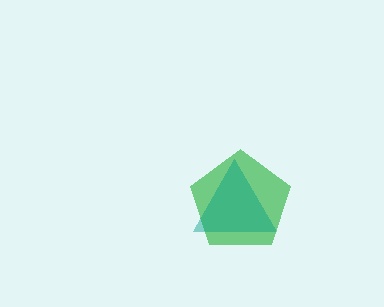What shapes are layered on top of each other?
The layered shapes are: a green pentagon, a teal triangle.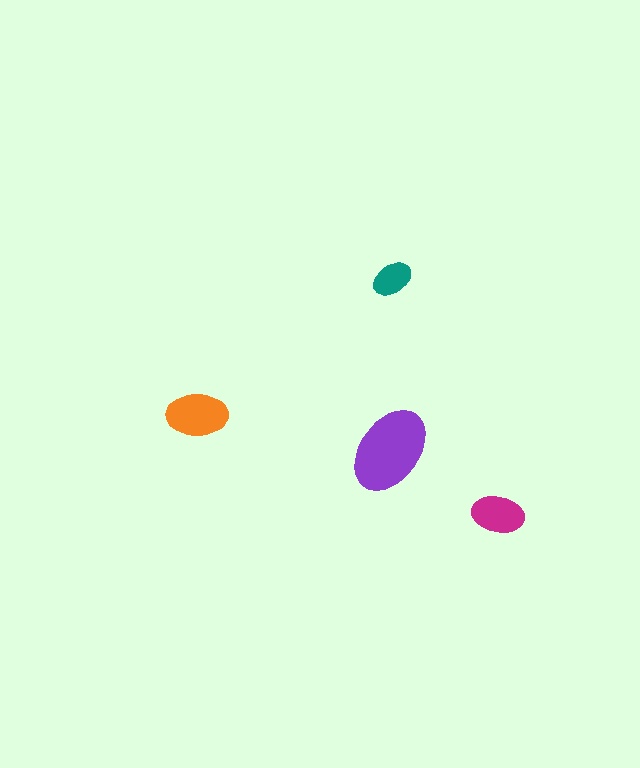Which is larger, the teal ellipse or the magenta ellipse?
The magenta one.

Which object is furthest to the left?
The orange ellipse is leftmost.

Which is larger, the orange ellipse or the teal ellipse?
The orange one.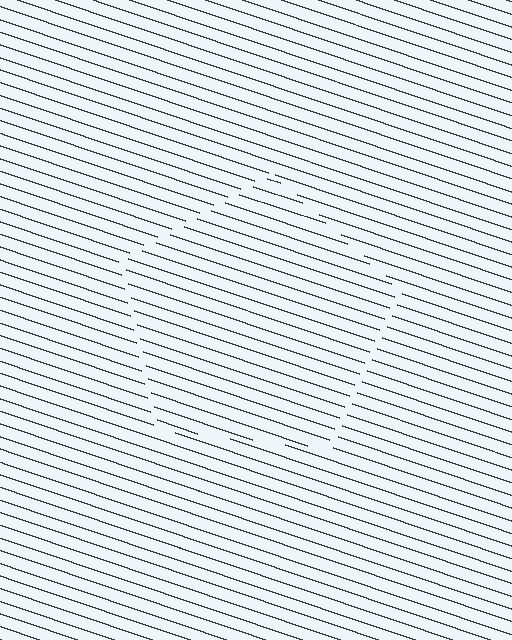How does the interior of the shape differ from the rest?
The interior of the shape contains the same grating, shifted by half a period — the contour is defined by the phase discontinuity where line-ends from the inner and outer gratings abut.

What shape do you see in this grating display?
An illusory pentagon. The interior of the shape contains the same grating, shifted by half a period — the contour is defined by the phase discontinuity where line-ends from the inner and outer gratings abut.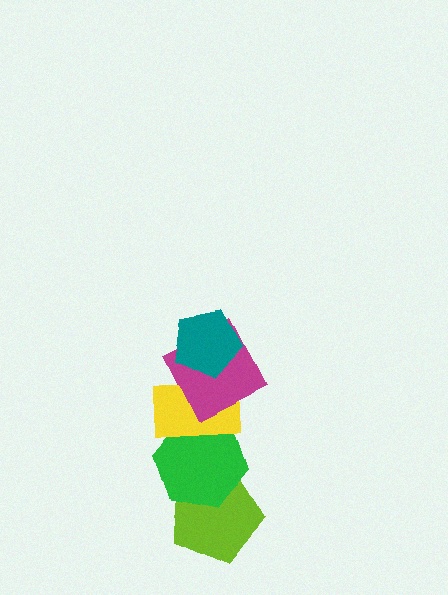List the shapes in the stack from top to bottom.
From top to bottom: the teal pentagon, the magenta square, the yellow rectangle, the green hexagon, the lime pentagon.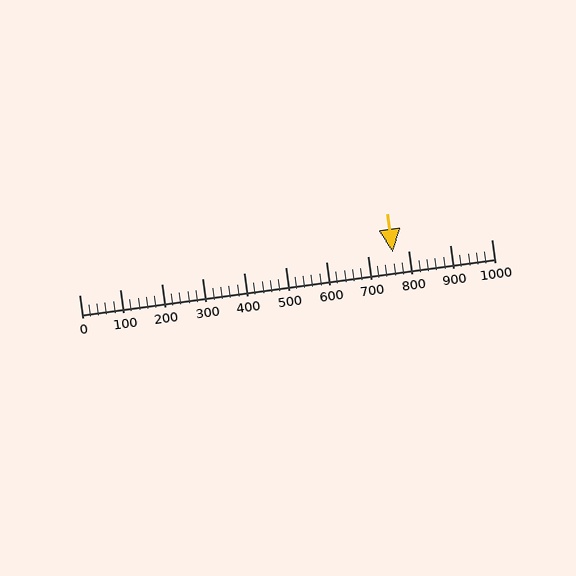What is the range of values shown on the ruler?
The ruler shows values from 0 to 1000.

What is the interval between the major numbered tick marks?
The major tick marks are spaced 100 units apart.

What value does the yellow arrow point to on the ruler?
The yellow arrow points to approximately 760.